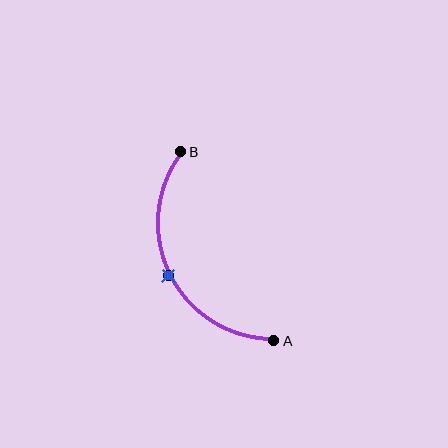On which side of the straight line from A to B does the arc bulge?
The arc bulges to the left of the straight line connecting A and B.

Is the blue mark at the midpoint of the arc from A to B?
Yes. The blue mark lies on the arc at equal arc-length from both A and B — it is the arc midpoint.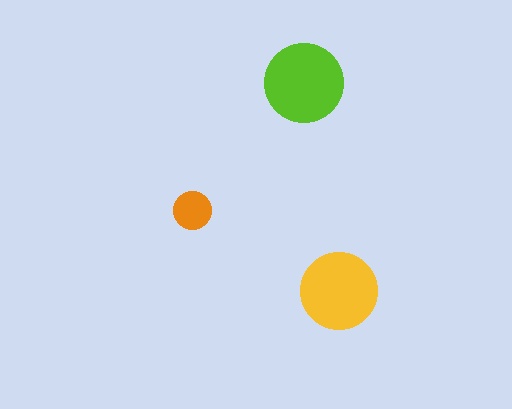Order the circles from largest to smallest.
the lime one, the yellow one, the orange one.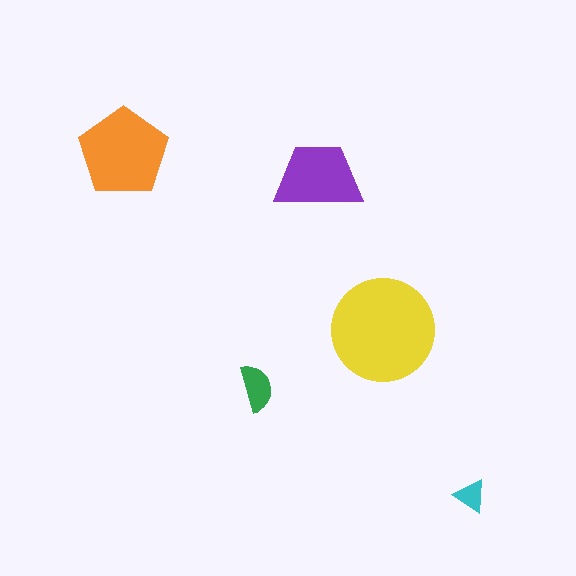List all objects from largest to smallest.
The yellow circle, the orange pentagon, the purple trapezoid, the green semicircle, the cyan triangle.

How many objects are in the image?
There are 5 objects in the image.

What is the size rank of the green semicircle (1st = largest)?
4th.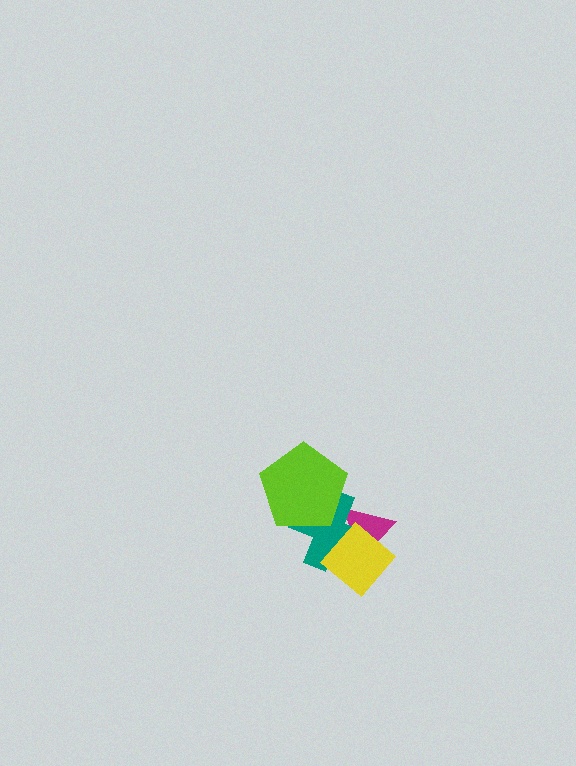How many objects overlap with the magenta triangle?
2 objects overlap with the magenta triangle.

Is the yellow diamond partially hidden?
No, no other shape covers it.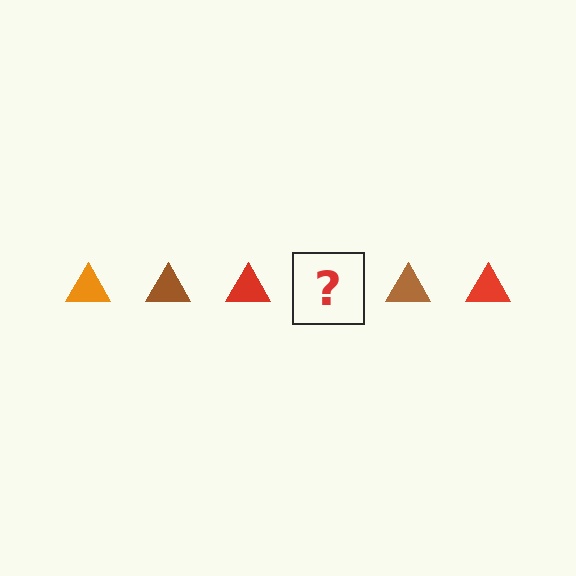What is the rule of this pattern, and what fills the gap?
The rule is that the pattern cycles through orange, brown, red triangles. The gap should be filled with an orange triangle.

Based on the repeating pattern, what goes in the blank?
The blank should be an orange triangle.